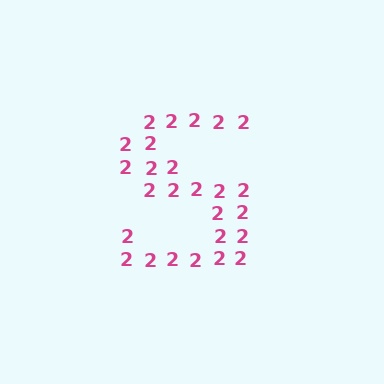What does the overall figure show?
The overall figure shows the letter S.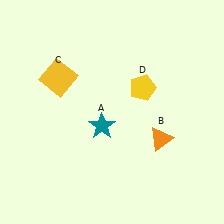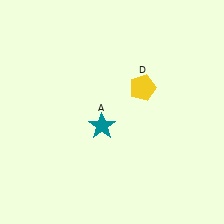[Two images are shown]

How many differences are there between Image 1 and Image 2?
There are 2 differences between the two images.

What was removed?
The orange triangle (B), the yellow square (C) were removed in Image 2.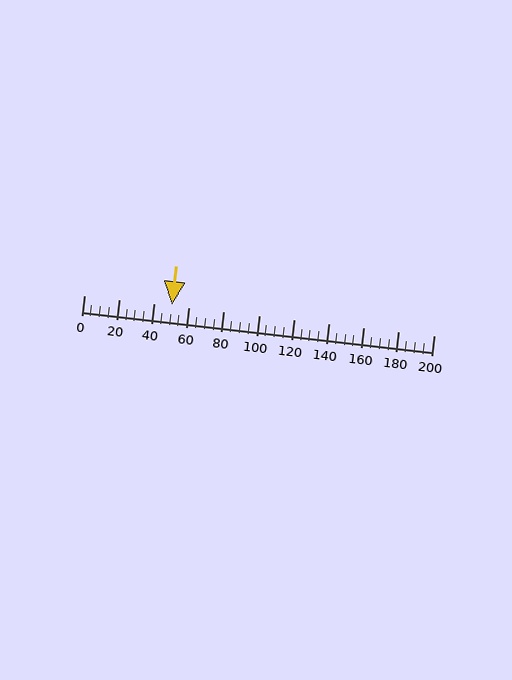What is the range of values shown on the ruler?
The ruler shows values from 0 to 200.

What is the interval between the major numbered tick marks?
The major tick marks are spaced 20 units apart.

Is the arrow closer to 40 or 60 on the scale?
The arrow is closer to 60.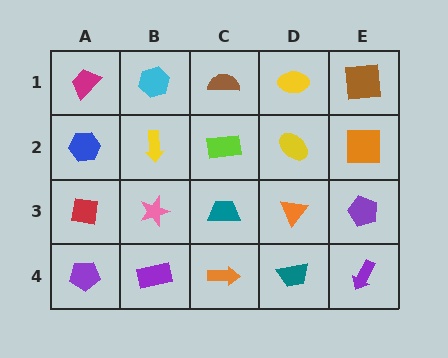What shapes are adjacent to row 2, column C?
A brown semicircle (row 1, column C), a teal trapezoid (row 3, column C), a yellow arrow (row 2, column B), a yellow ellipse (row 2, column D).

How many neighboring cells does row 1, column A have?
2.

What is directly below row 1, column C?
A lime rectangle.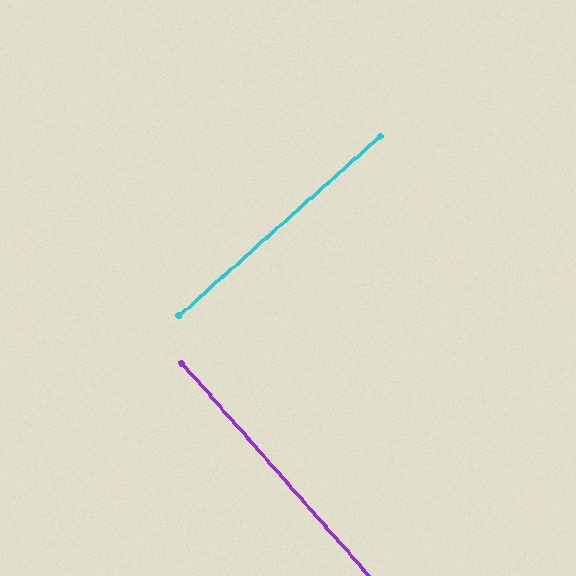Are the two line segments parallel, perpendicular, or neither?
Perpendicular — they meet at approximately 90°.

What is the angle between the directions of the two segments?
Approximately 90 degrees.